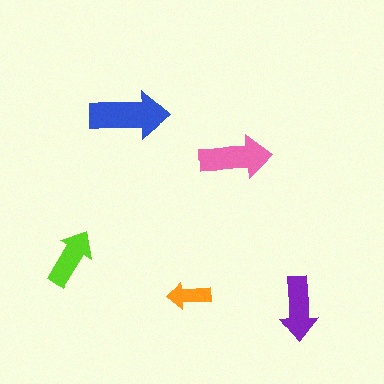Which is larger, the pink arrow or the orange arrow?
The pink one.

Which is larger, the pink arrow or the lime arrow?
The pink one.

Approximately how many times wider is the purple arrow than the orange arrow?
About 1.5 times wider.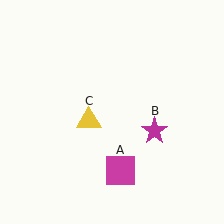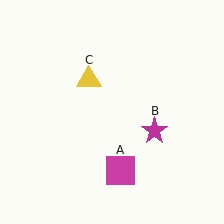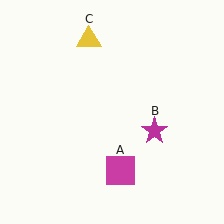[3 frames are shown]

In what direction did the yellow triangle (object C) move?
The yellow triangle (object C) moved up.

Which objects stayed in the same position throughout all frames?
Magenta square (object A) and magenta star (object B) remained stationary.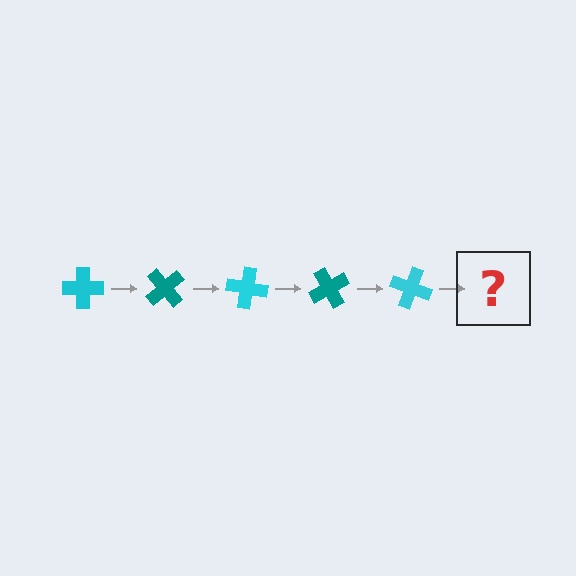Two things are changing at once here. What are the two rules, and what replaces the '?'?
The two rules are that it rotates 50 degrees each step and the color cycles through cyan and teal. The '?' should be a teal cross, rotated 250 degrees from the start.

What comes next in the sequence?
The next element should be a teal cross, rotated 250 degrees from the start.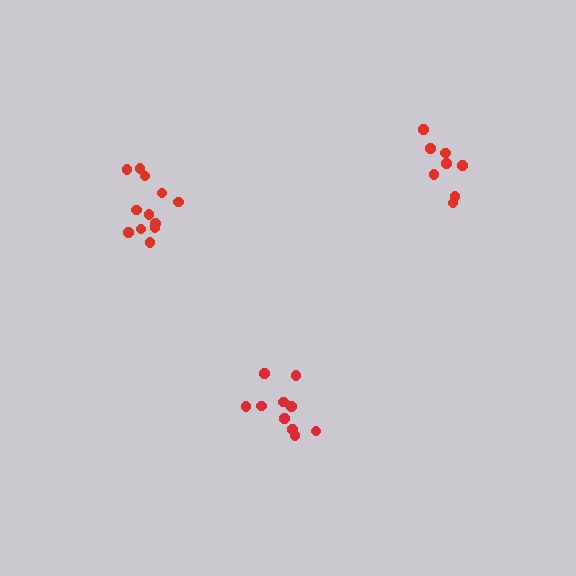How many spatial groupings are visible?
There are 3 spatial groupings.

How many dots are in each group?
Group 1: 12 dots, Group 2: 10 dots, Group 3: 8 dots (30 total).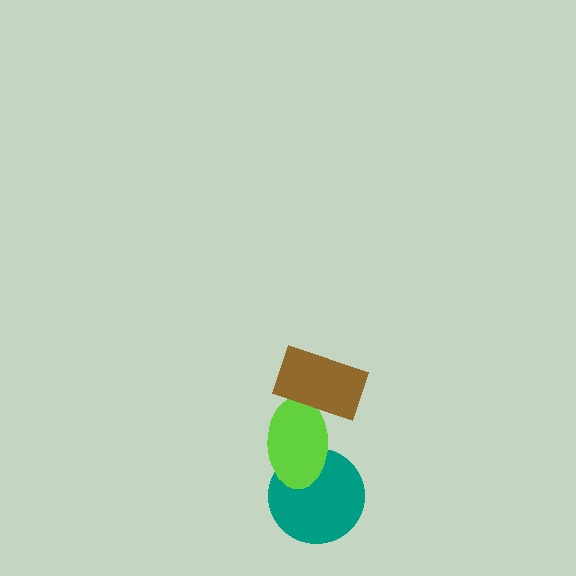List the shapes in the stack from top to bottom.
From top to bottom: the brown rectangle, the lime ellipse, the teal circle.